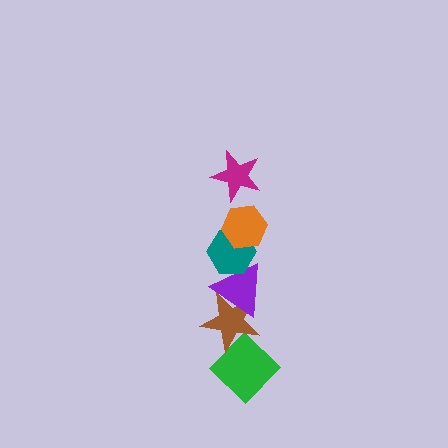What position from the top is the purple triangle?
The purple triangle is 4th from the top.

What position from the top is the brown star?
The brown star is 5th from the top.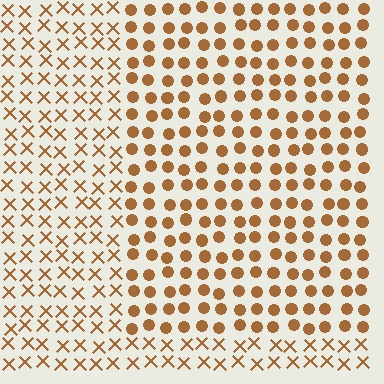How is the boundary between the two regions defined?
The boundary is defined by a change in element shape: circles inside vs. X marks outside. All elements share the same color and spacing.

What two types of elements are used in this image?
The image uses circles inside the rectangle region and X marks outside it.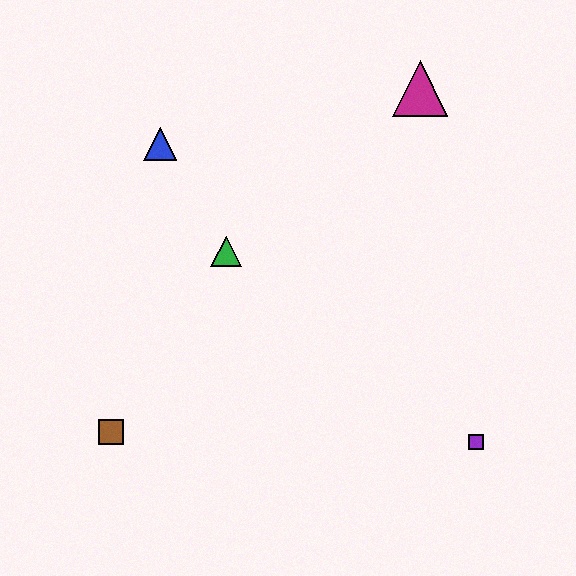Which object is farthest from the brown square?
The magenta triangle is farthest from the brown square.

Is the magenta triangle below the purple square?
No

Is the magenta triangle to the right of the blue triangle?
Yes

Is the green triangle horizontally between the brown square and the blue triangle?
No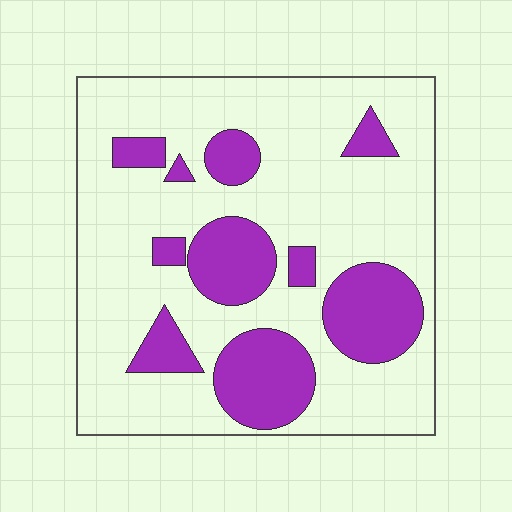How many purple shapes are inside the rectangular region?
10.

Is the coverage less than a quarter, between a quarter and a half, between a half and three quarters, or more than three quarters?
Between a quarter and a half.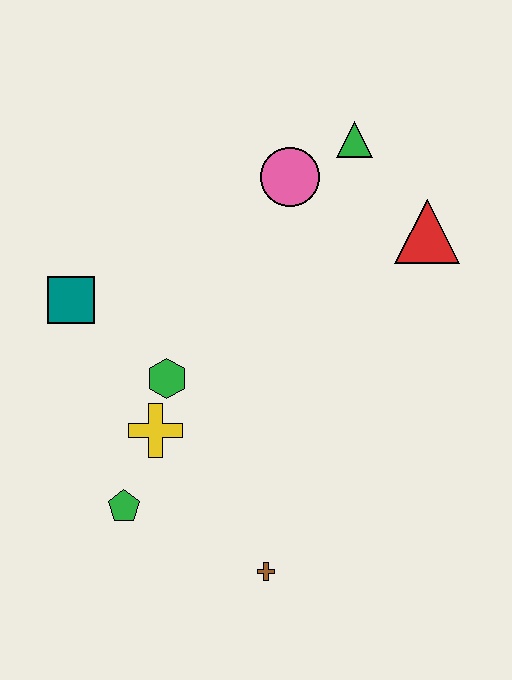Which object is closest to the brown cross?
The green pentagon is closest to the brown cross.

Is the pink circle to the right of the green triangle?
No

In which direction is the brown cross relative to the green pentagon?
The brown cross is to the right of the green pentagon.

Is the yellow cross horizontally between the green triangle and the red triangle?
No